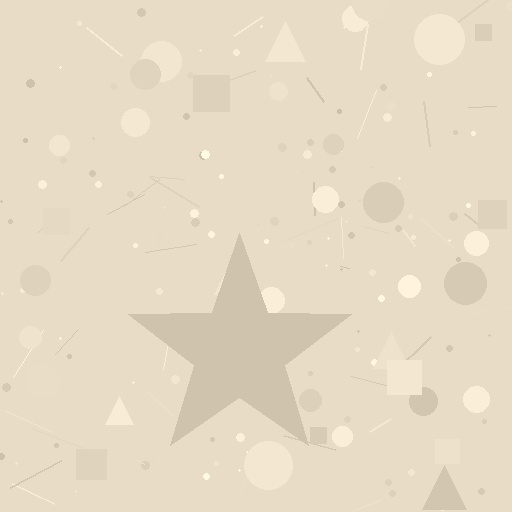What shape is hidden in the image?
A star is hidden in the image.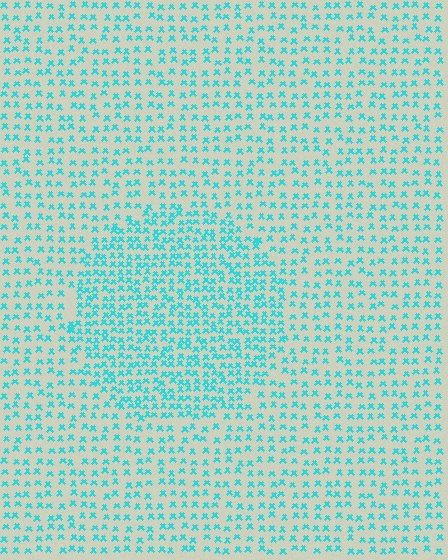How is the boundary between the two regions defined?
The boundary is defined by a change in element density (approximately 1.8x ratio). All elements are the same color, size, and shape.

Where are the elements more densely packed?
The elements are more densely packed inside the circle boundary.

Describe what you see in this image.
The image contains small cyan elements arranged at two different densities. A circle-shaped region is visible where the elements are more densely packed than the surrounding area.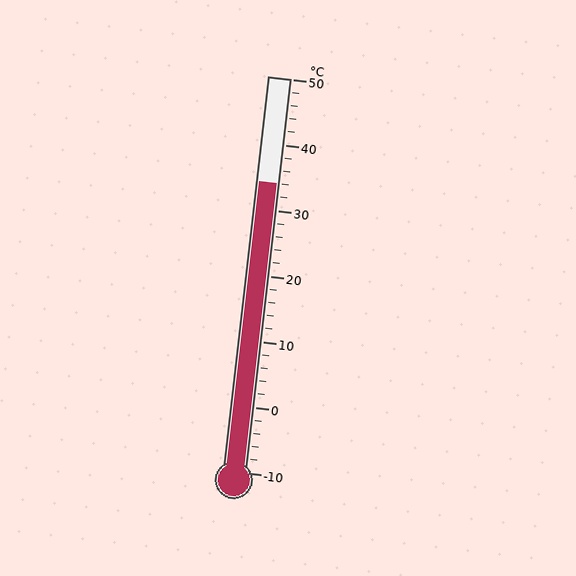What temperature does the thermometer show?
The thermometer shows approximately 34°C.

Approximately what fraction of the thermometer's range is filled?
The thermometer is filled to approximately 75% of its range.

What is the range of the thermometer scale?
The thermometer scale ranges from -10°C to 50°C.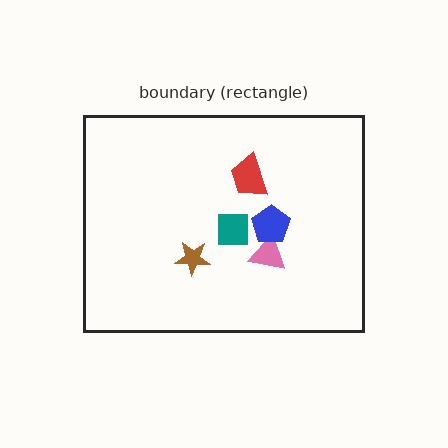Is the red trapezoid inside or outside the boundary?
Inside.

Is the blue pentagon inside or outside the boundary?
Inside.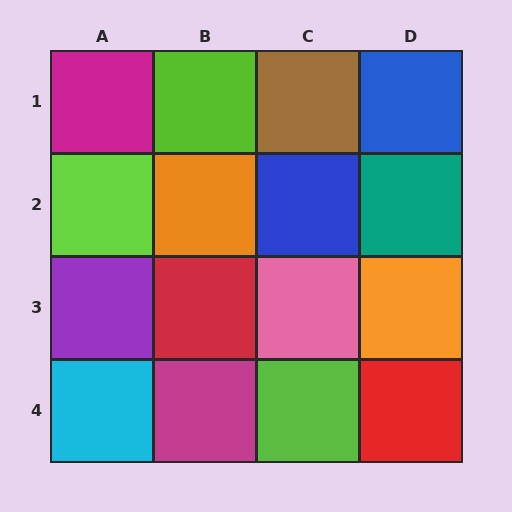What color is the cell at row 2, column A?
Lime.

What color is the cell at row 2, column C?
Blue.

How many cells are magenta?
2 cells are magenta.